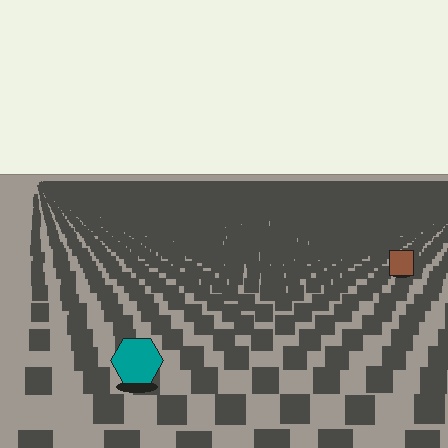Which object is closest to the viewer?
The teal hexagon is closest. The texture marks near it are larger and more spread out.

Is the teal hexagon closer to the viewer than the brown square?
Yes. The teal hexagon is closer — you can tell from the texture gradient: the ground texture is coarser near it.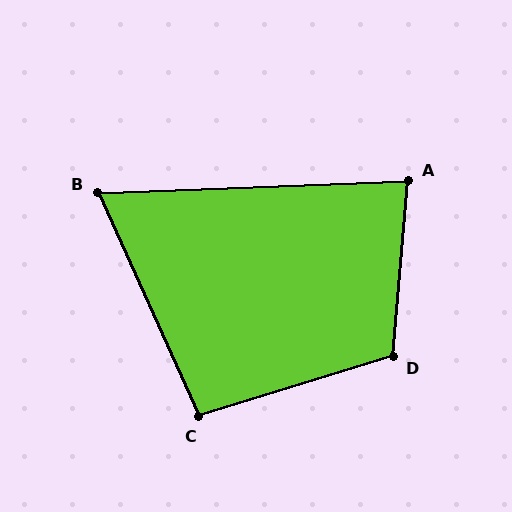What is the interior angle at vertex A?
Approximately 83 degrees (acute).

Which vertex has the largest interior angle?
D, at approximately 112 degrees.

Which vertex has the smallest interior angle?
B, at approximately 68 degrees.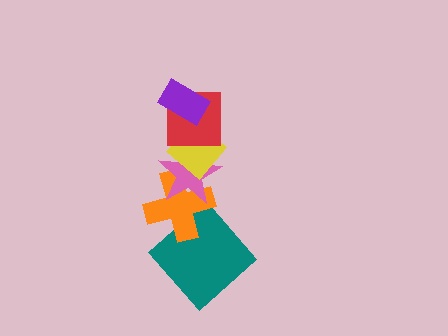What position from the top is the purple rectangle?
The purple rectangle is 1st from the top.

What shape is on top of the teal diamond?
The orange cross is on top of the teal diamond.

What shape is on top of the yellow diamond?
The red square is on top of the yellow diamond.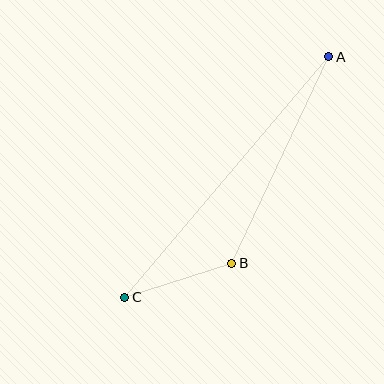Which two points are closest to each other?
Points B and C are closest to each other.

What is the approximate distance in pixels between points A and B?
The distance between A and B is approximately 228 pixels.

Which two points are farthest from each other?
Points A and C are farthest from each other.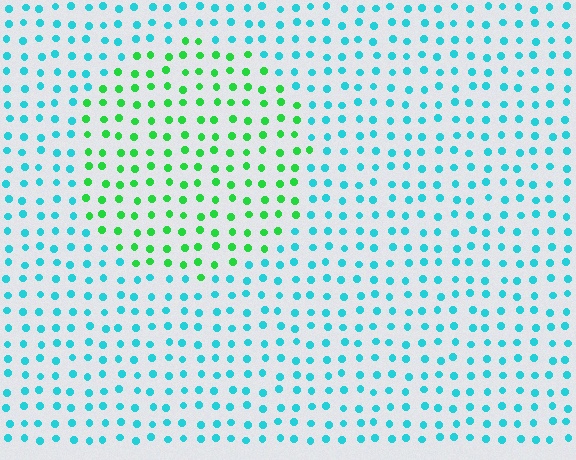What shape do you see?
I see a circle.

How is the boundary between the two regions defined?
The boundary is defined purely by a slight shift in hue (about 54 degrees). Spacing, size, and orientation are identical on both sides.